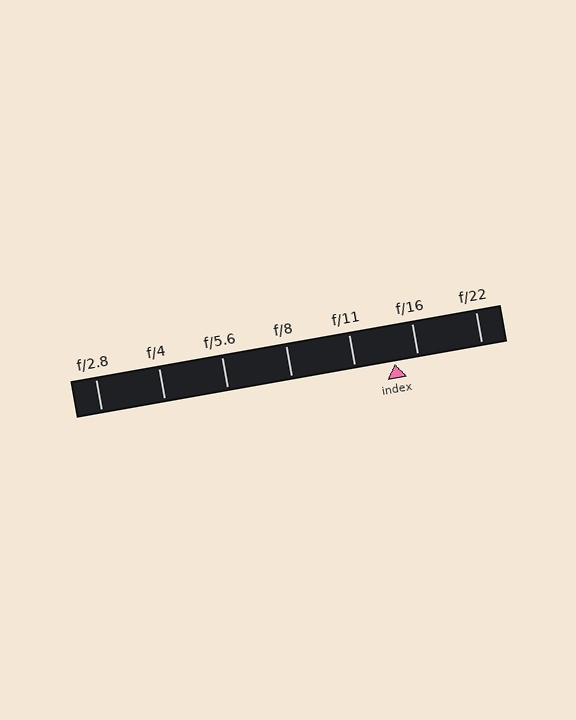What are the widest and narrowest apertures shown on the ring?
The widest aperture shown is f/2.8 and the narrowest is f/22.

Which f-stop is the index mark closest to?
The index mark is closest to f/16.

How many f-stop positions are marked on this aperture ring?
There are 7 f-stop positions marked.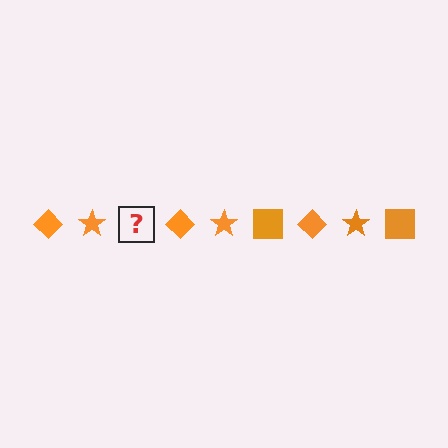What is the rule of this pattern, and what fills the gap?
The rule is that the pattern cycles through diamond, star, square shapes in orange. The gap should be filled with an orange square.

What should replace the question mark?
The question mark should be replaced with an orange square.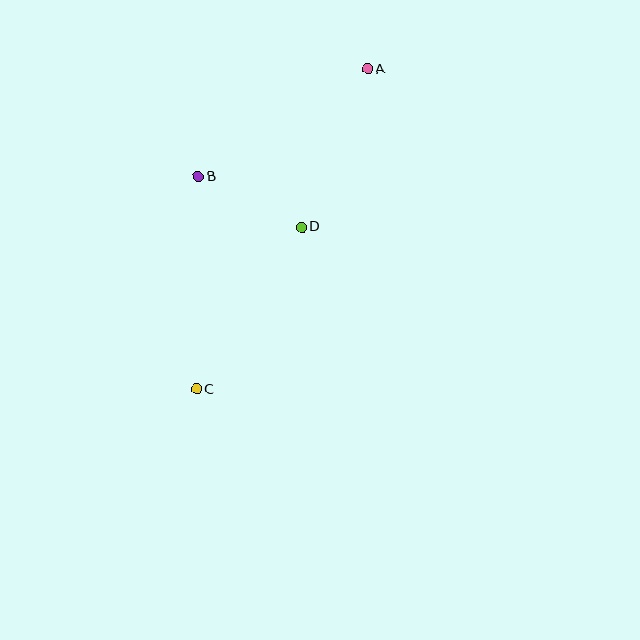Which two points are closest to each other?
Points B and D are closest to each other.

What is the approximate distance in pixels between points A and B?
The distance between A and B is approximately 200 pixels.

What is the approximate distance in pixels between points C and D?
The distance between C and D is approximately 193 pixels.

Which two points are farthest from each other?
Points A and C are farthest from each other.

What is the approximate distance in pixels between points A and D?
The distance between A and D is approximately 171 pixels.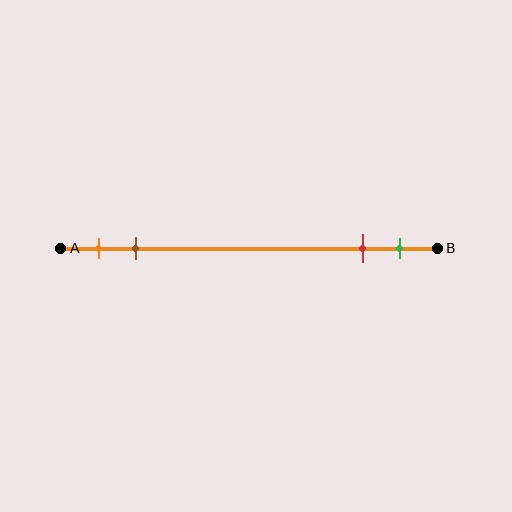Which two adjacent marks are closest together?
The red and green marks are the closest adjacent pair.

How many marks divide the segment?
There are 4 marks dividing the segment.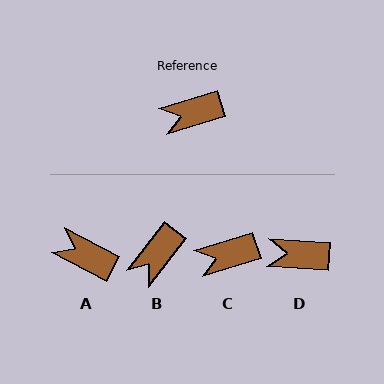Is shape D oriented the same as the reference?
No, it is off by about 21 degrees.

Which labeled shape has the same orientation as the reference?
C.